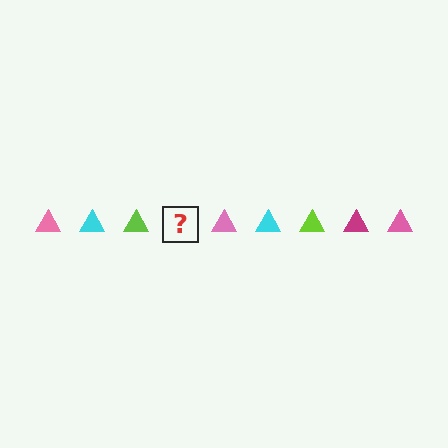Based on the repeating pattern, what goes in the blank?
The blank should be a magenta triangle.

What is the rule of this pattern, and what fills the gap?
The rule is that the pattern cycles through pink, cyan, lime, magenta triangles. The gap should be filled with a magenta triangle.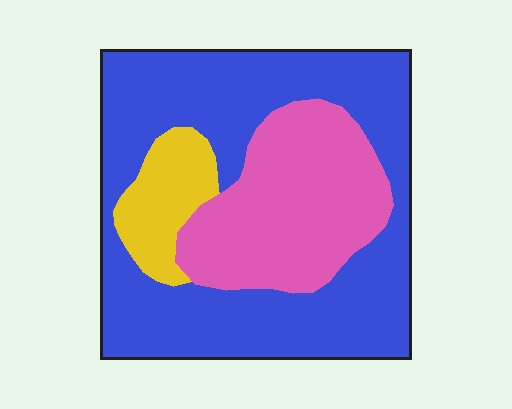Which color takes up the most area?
Blue, at roughly 60%.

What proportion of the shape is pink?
Pink covers 29% of the shape.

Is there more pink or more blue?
Blue.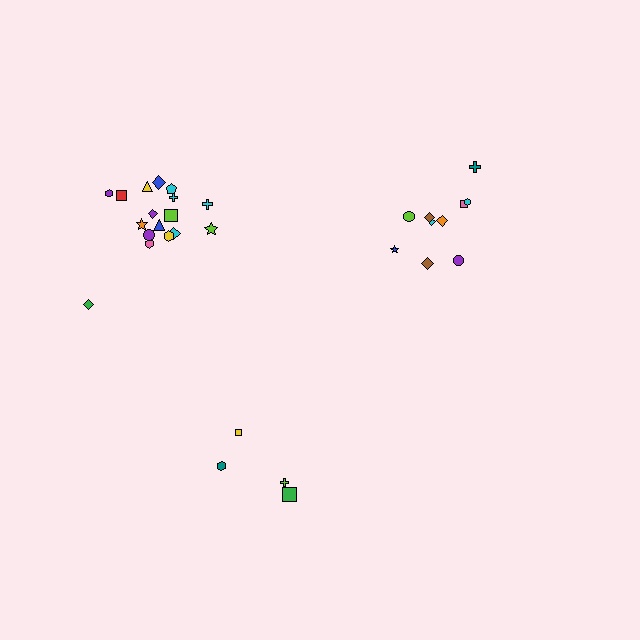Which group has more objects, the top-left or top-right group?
The top-left group.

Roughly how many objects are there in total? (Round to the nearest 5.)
Roughly 30 objects in total.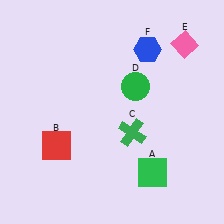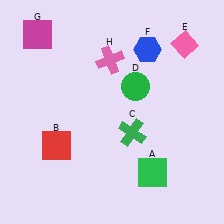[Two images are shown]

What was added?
A magenta square (G), a pink cross (H) were added in Image 2.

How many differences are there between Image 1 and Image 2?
There are 2 differences between the two images.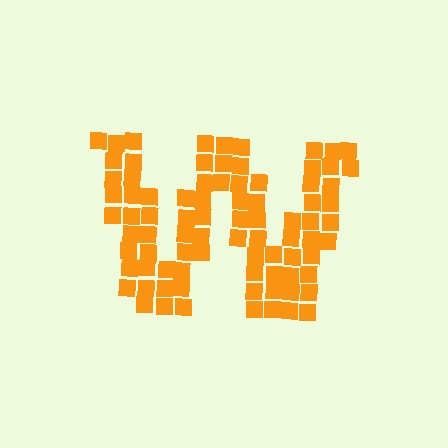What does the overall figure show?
The overall figure shows the letter W.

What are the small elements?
The small elements are squares.